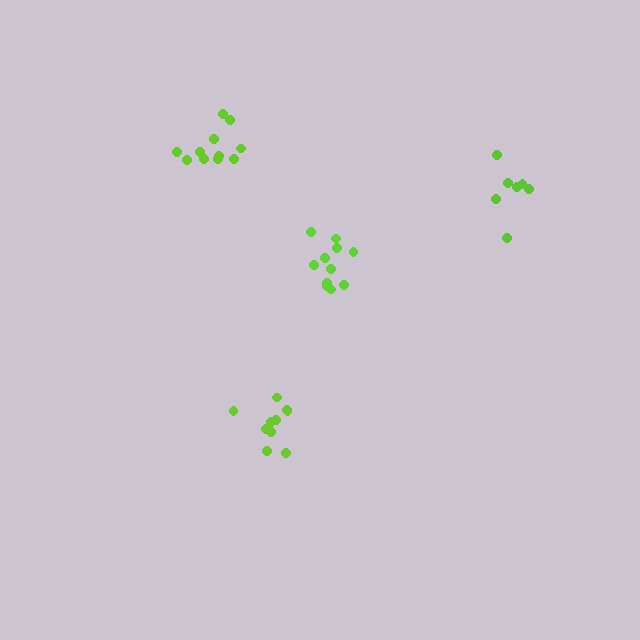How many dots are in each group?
Group 1: 11 dots, Group 2: 11 dots, Group 3: 7 dots, Group 4: 10 dots (39 total).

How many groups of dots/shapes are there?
There are 4 groups.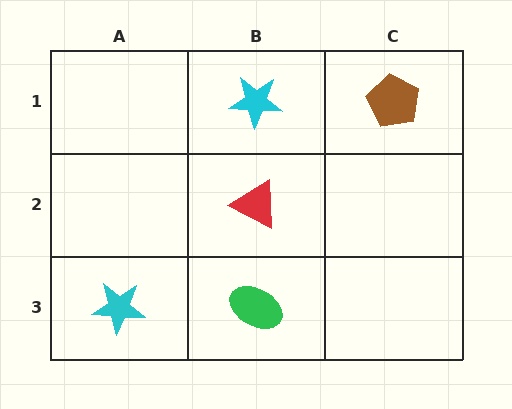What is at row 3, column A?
A cyan star.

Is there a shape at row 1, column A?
No, that cell is empty.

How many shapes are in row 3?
2 shapes.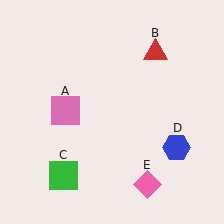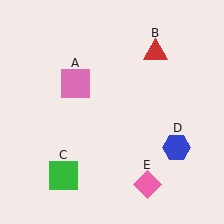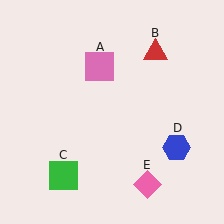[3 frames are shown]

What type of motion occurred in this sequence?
The pink square (object A) rotated clockwise around the center of the scene.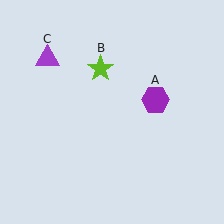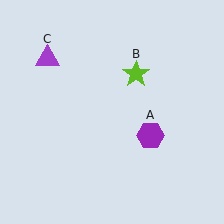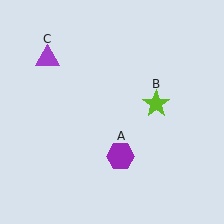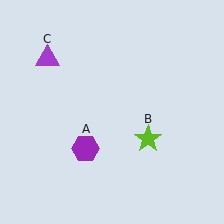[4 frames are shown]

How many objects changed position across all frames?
2 objects changed position: purple hexagon (object A), lime star (object B).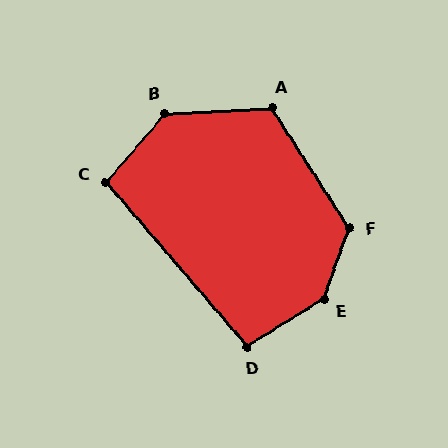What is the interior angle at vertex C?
Approximately 99 degrees (obtuse).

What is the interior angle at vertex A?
Approximately 120 degrees (obtuse).